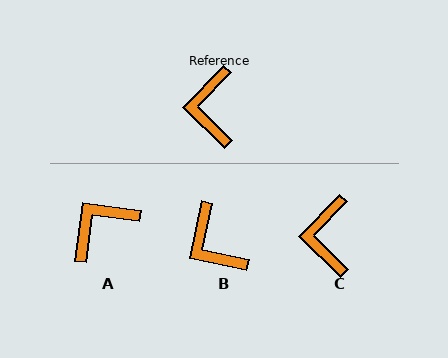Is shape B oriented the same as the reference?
No, it is off by about 33 degrees.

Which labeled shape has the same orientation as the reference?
C.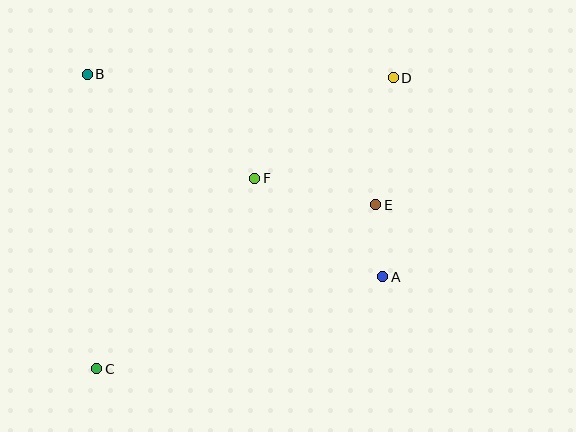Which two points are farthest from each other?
Points C and D are farthest from each other.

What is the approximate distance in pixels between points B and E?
The distance between B and E is approximately 317 pixels.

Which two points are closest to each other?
Points A and E are closest to each other.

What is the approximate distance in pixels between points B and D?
The distance between B and D is approximately 306 pixels.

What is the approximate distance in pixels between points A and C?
The distance between A and C is approximately 301 pixels.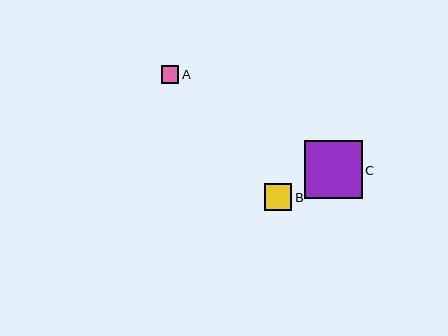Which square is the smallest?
Square A is the smallest with a size of approximately 17 pixels.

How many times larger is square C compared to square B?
Square C is approximately 2.1 times the size of square B.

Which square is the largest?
Square C is the largest with a size of approximately 58 pixels.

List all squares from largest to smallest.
From largest to smallest: C, B, A.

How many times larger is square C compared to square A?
Square C is approximately 3.3 times the size of square A.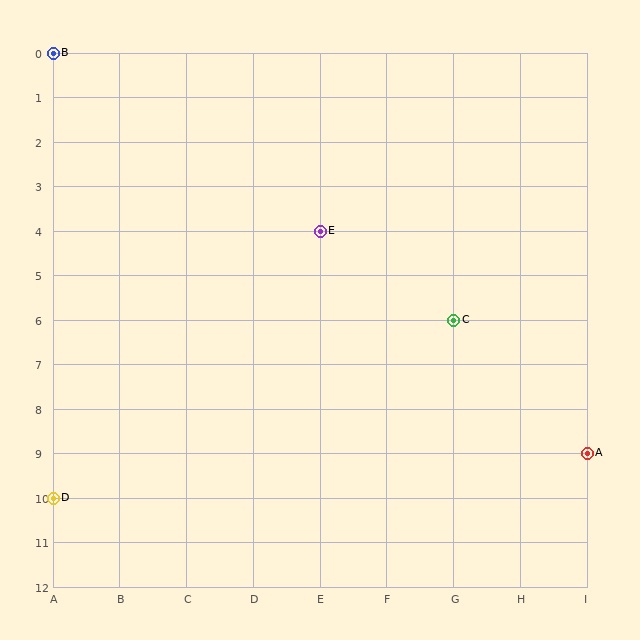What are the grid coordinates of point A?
Point A is at grid coordinates (I, 9).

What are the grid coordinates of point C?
Point C is at grid coordinates (G, 6).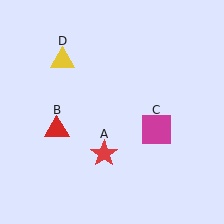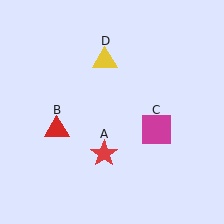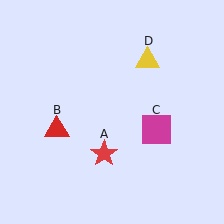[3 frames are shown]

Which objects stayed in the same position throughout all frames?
Red star (object A) and red triangle (object B) and magenta square (object C) remained stationary.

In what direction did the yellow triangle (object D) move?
The yellow triangle (object D) moved right.